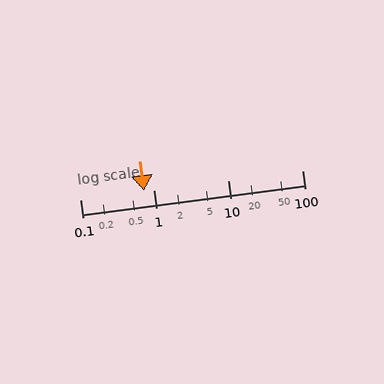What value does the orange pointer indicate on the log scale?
The pointer indicates approximately 0.72.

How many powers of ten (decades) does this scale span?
The scale spans 3 decades, from 0.1 to 100.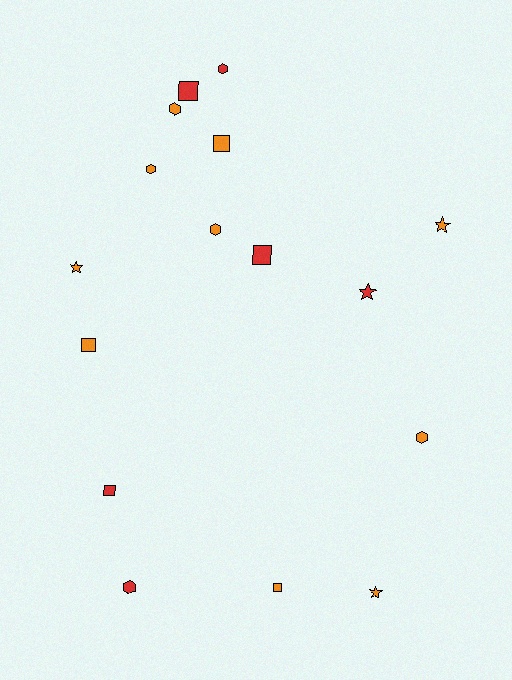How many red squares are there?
There are 3 red squares.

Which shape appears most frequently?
Hexagon, with 6 objects.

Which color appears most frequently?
Orange, with 10 objects.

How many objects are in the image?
There are 16 objects.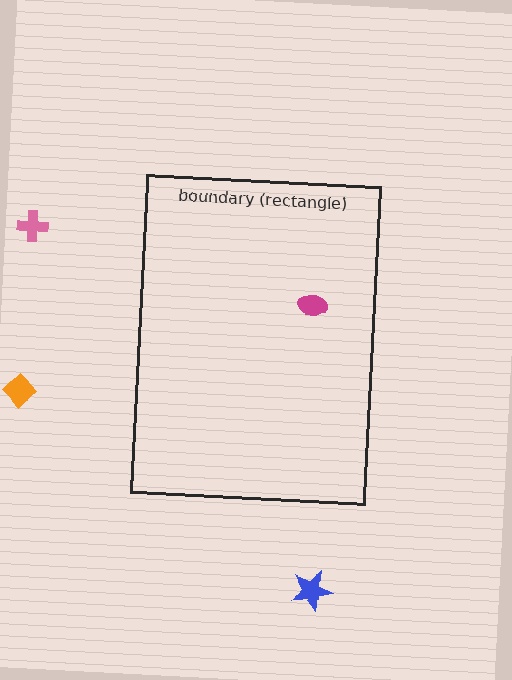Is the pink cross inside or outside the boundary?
Outside.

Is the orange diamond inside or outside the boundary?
Outside.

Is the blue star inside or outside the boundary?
Outside.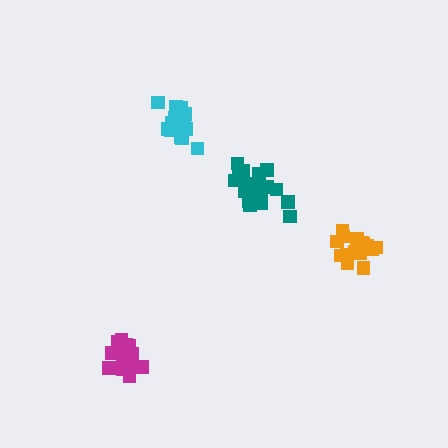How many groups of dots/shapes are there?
There are 4 groups.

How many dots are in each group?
Group 1: 15 dots, Group 2: 16 dots, Group 3: 21 dots, Group 4: 17 dots (69 total).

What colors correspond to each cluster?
The clusters are colored: cyan, orange, teal, magenta.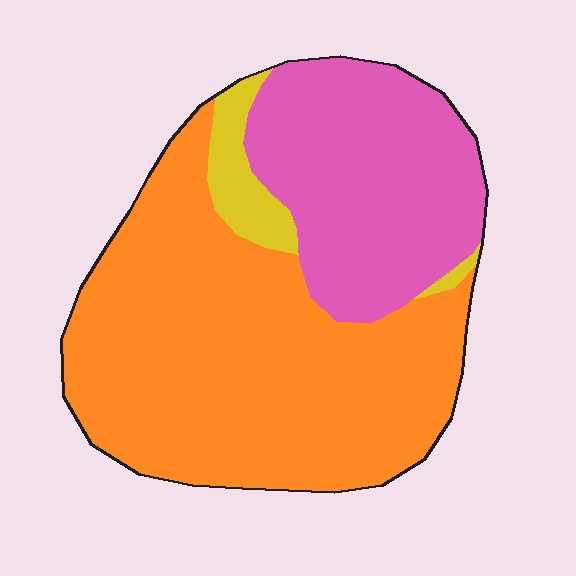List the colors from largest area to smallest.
From largest to smallest: orange, pink, yellow.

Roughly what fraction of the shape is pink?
Pink takes up about one third (1/3) of the shape.